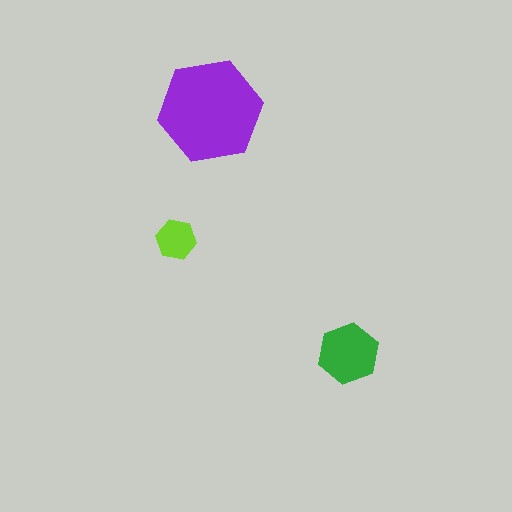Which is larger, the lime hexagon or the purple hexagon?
The purple one.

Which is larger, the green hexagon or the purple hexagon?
The purple one.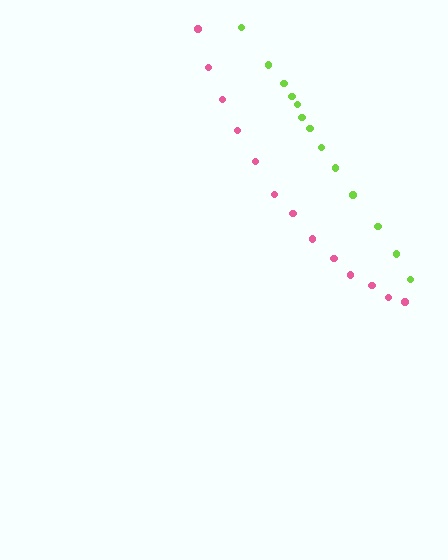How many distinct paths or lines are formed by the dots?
There are 2 distinct paths.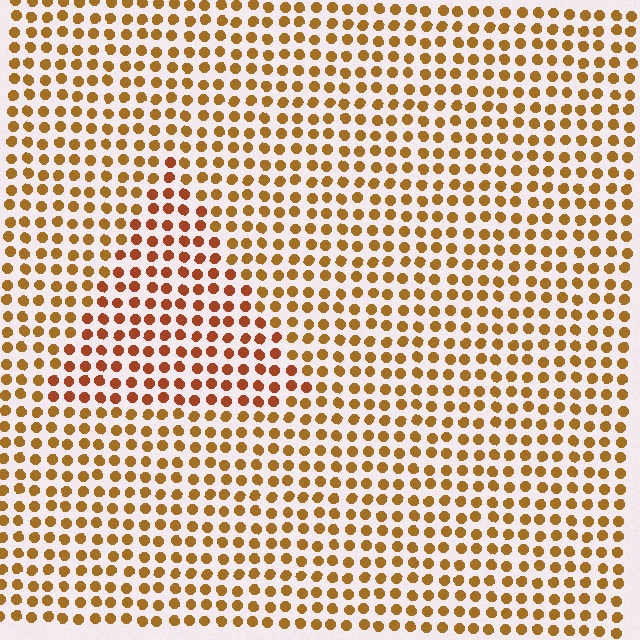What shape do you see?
I see a triangle.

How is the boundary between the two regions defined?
The boundary is defined purely by a slight shift in hue (about 22 degrees). Spacing, size, and orientation are identical on both sides.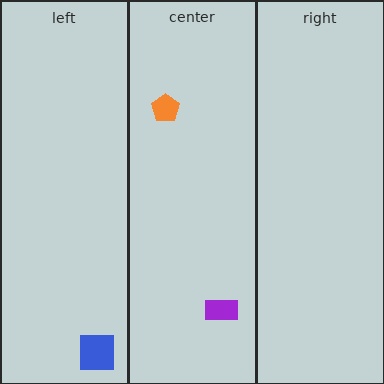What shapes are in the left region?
The blue square.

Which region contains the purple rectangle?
The center region.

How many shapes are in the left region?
1.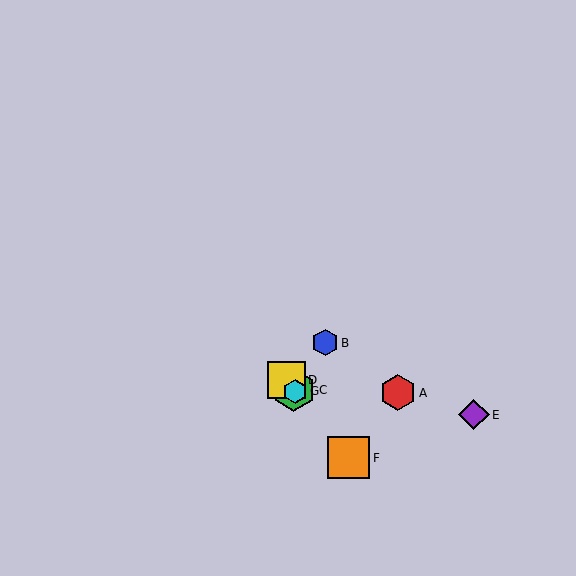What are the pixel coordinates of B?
Object B is at (325, 343).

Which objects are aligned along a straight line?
Objects C, D, F, G are aligned along a straight line.